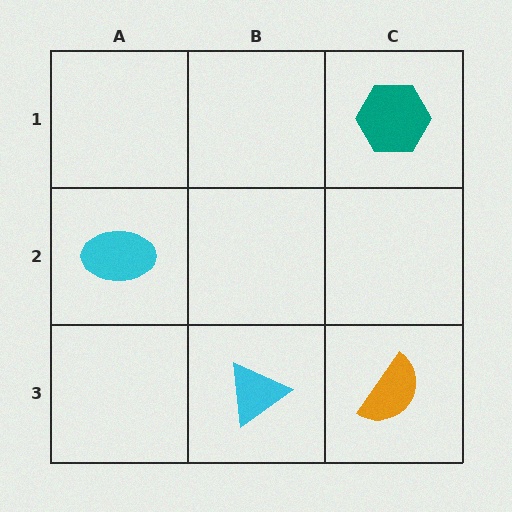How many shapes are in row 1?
1 shape.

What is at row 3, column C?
An orange semicircle.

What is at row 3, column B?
A cyan triangle.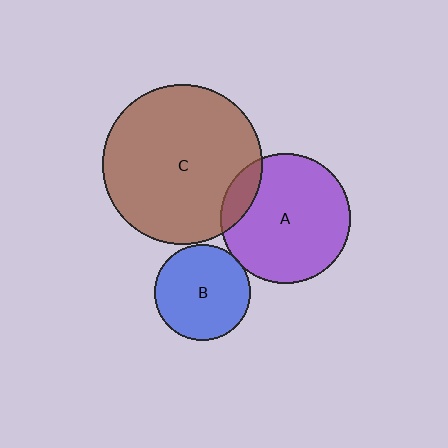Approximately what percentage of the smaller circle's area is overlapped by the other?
Approximately 15%.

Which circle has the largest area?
Circle C (brown).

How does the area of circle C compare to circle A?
Approximately 1.5 times.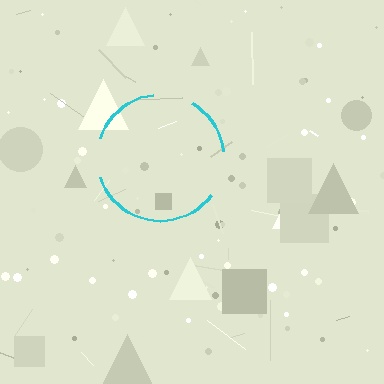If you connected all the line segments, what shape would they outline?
They would outline a circle.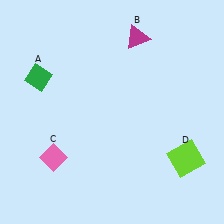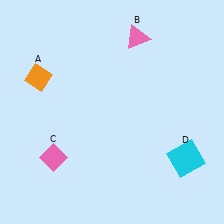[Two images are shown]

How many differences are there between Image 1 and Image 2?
There are 3 differences between the two images.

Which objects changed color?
A changed from green to orange. B changed from magenta to pink. D changed from lime to cyan.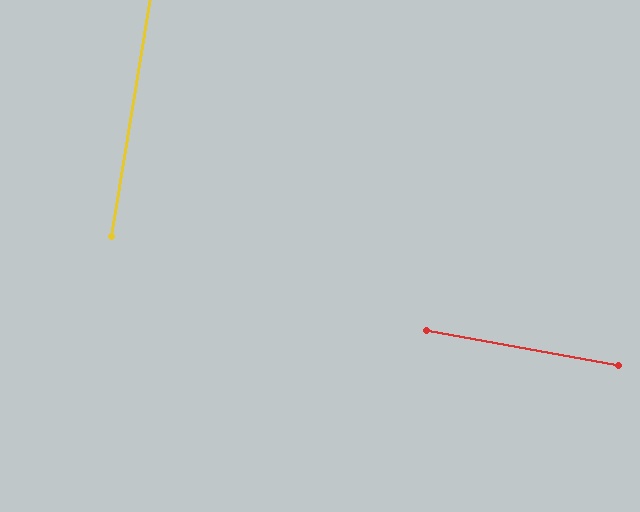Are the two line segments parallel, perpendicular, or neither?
Perpendicular — they meet at approximately 89°.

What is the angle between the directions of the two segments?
Approximately 89 degrees.